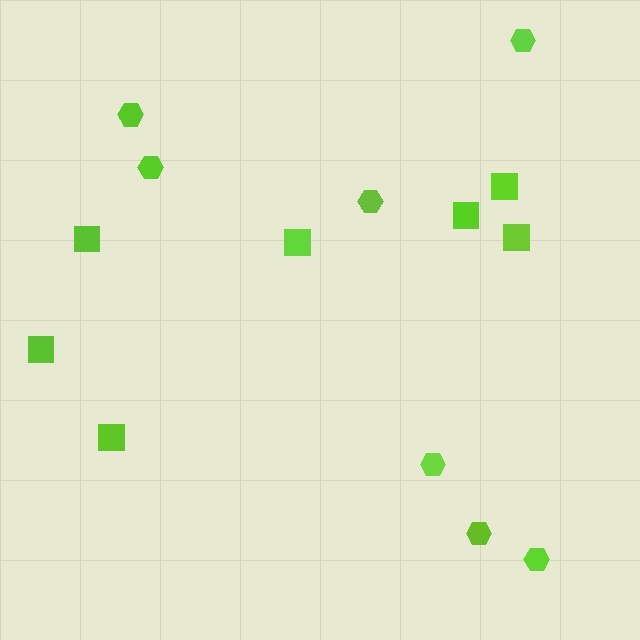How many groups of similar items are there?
There are 2 groups: one group of hexagons (7) and one group of squares (7).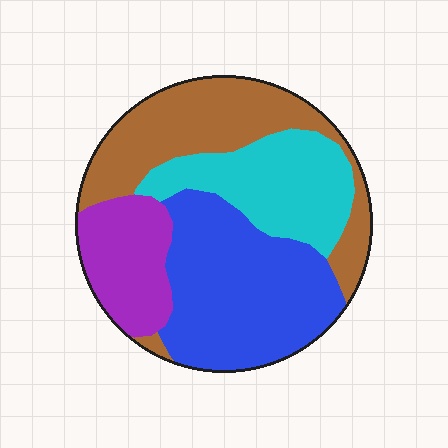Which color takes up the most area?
Blue, at roughly 35%.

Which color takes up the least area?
Purple, at roughly 15%.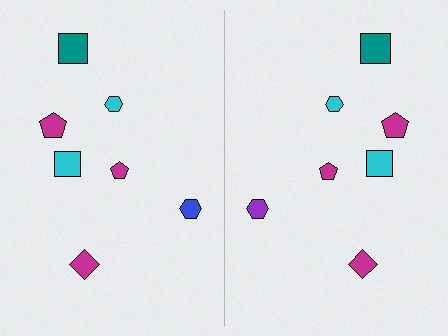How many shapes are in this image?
There are 14 shapes in this image.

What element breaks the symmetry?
The purple hexagon on the right side breaks the symmetry — its mirror counterpart is blue.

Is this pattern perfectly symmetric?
No, the pattern is not perfectly symmetric. The purple hexagon on the right side breaks the symmetry — its mirror counterpart is blue.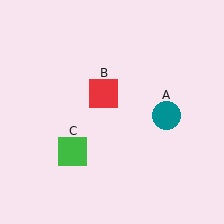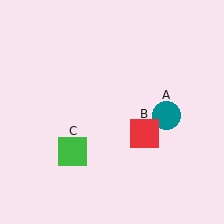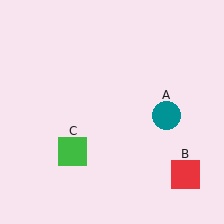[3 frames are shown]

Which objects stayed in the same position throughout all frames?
Teal circle (object A) and green square (object C) remained stationary.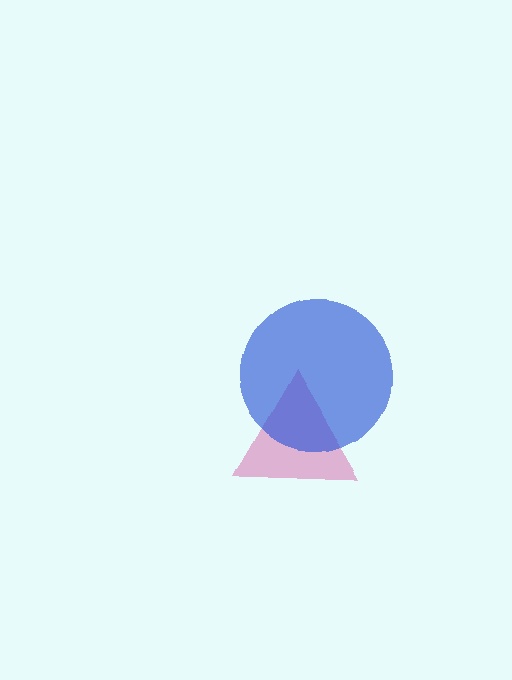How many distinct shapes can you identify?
There are 2 distinct shapes: a magenta triangle, a blue circle.